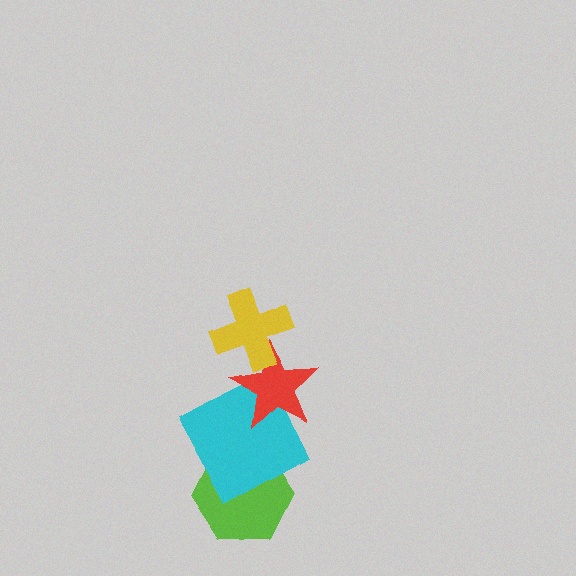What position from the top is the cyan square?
The cyan square is 3rd from the top.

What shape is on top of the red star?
The yellow cross is on top of the red star.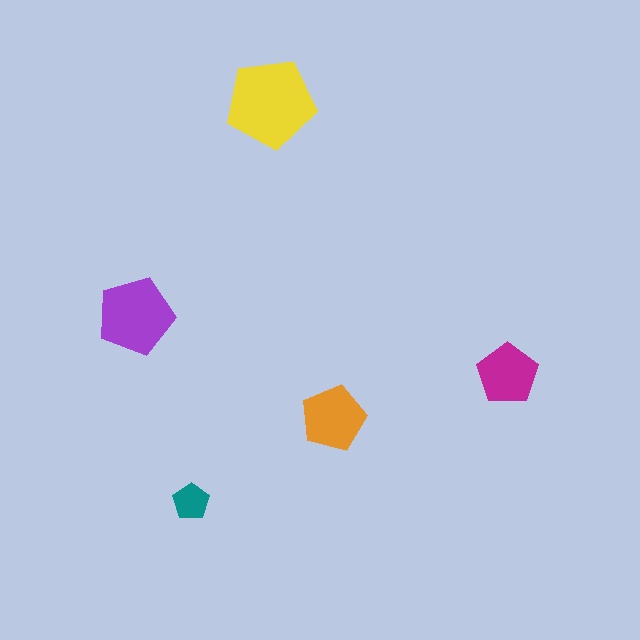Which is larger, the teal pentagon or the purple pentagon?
The purple one.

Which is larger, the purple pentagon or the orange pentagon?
The purple one.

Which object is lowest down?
The teal pentagon is bottommost.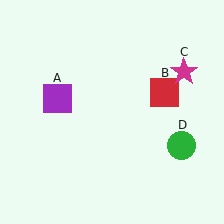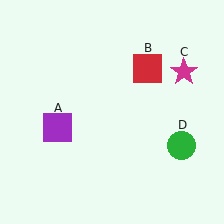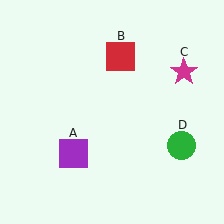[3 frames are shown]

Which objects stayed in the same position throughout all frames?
Magenta star (object C) and green circle (object D) remained stationary.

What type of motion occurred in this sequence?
The purple square (object A), red square (object B) rotated counterclockwise around the center of the scene.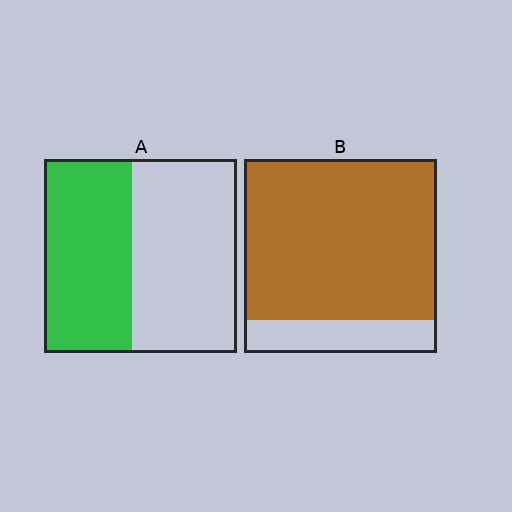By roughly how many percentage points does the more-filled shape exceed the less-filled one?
By roughly 35 percentage points (B over A).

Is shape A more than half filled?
No.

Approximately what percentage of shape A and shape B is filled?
A is approximately 45% and B is approximately 85%.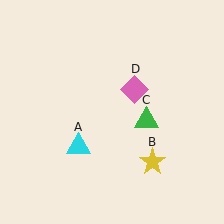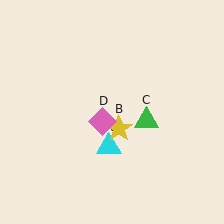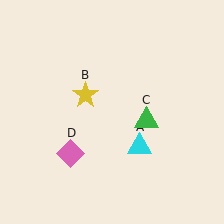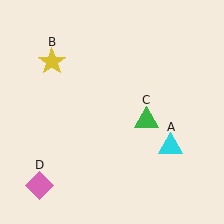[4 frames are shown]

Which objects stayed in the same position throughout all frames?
Green triangle (object C) remained stationary.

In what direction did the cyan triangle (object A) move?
The cyan triangle (object A) moved right.